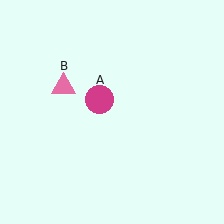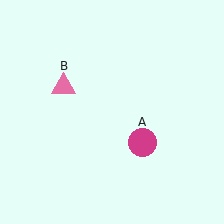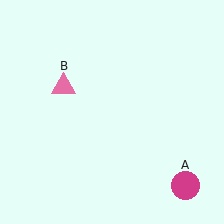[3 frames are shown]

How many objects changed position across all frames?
1 object changed position: magenta circle (object A).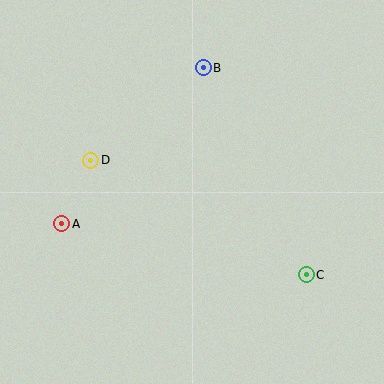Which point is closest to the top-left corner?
Point D is closest to the top-left corner.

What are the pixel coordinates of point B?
Point B is at (203, 68).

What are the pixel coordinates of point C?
Point C is at (306, 275).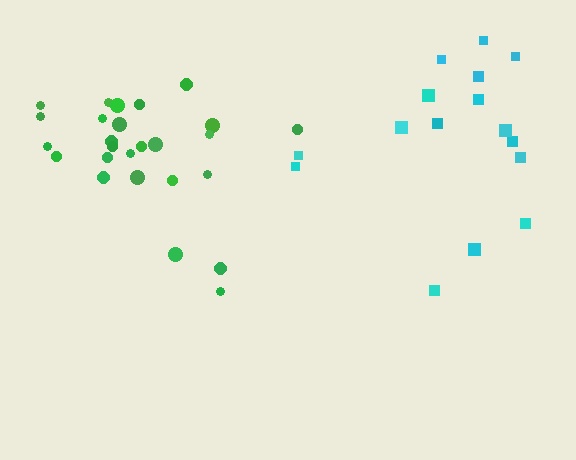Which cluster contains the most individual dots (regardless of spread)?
Green (26).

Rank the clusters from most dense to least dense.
green, cyan.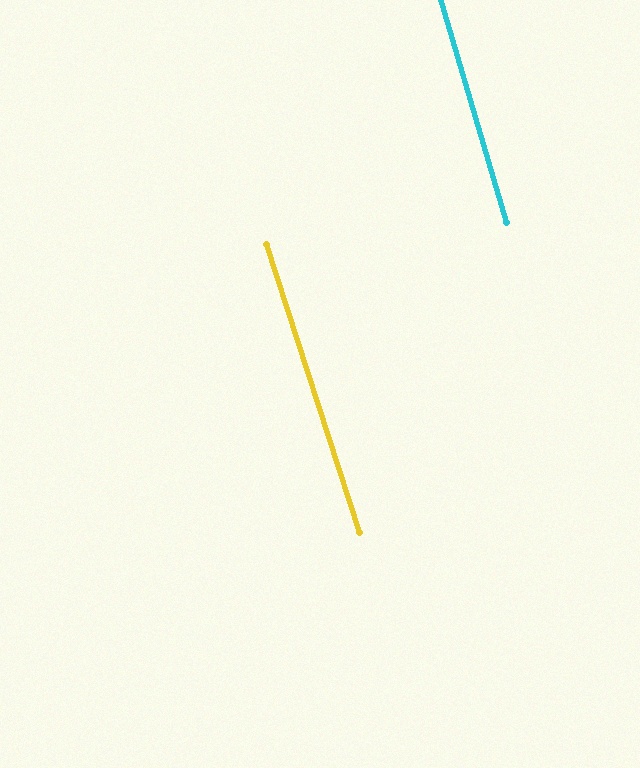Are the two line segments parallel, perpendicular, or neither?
Parallel — their directions differ by only 1.5°.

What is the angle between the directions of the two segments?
Approximately 1 degree.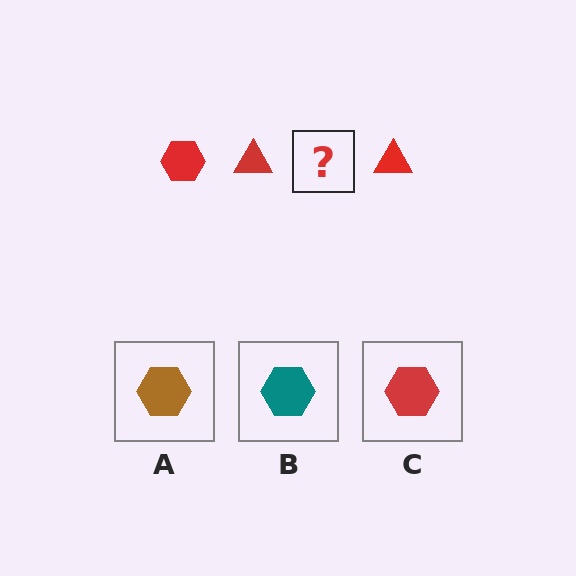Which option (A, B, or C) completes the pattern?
C.